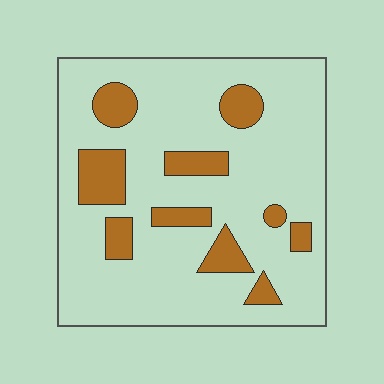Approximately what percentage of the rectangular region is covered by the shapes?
Approximately 20%.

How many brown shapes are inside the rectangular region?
10.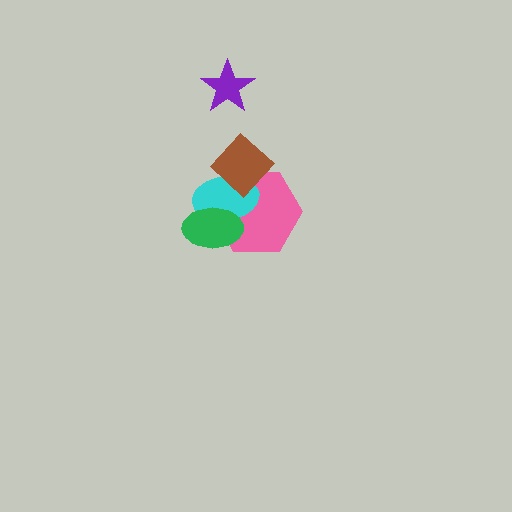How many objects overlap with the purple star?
0 objects overlap with the purple star.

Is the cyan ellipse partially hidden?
Yes, it is partially covered by another shape.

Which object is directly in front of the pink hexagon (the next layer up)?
The cyan ellipse is directly in front of the pink hexagon.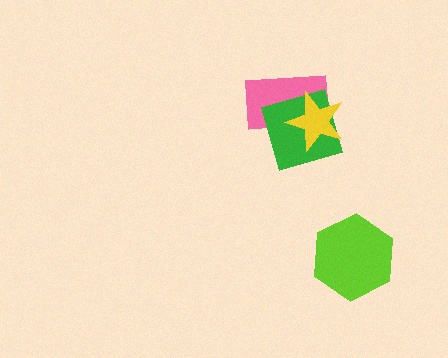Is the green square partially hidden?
Yes, it is partially covered by another shape.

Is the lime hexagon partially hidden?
No, no other shape covers it.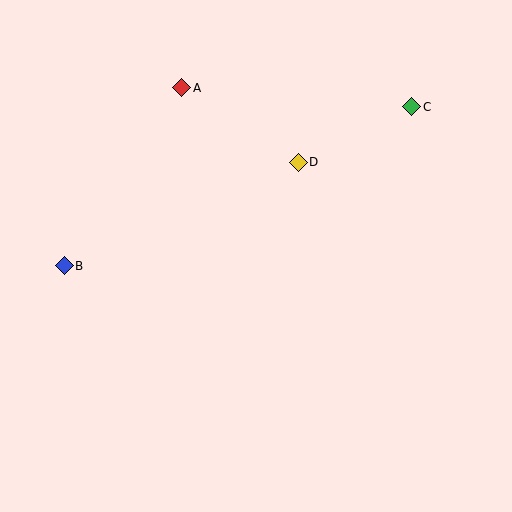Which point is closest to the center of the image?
Point D at (298, 162) is closest to the center.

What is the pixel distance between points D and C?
The distance between D and C is 126 pixels.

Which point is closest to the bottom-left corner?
Point B is closest to the bottom-left corner.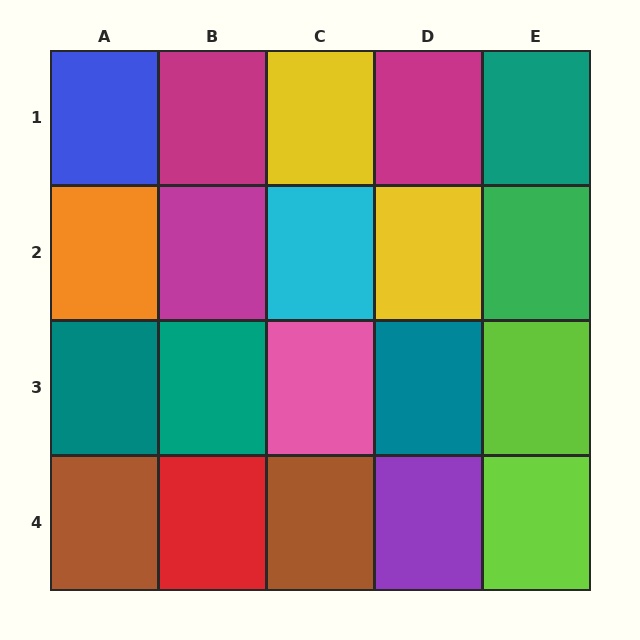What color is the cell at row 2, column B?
Magenta.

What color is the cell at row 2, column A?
Orange.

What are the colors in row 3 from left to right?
Teal, teal, pink, teal, lime.